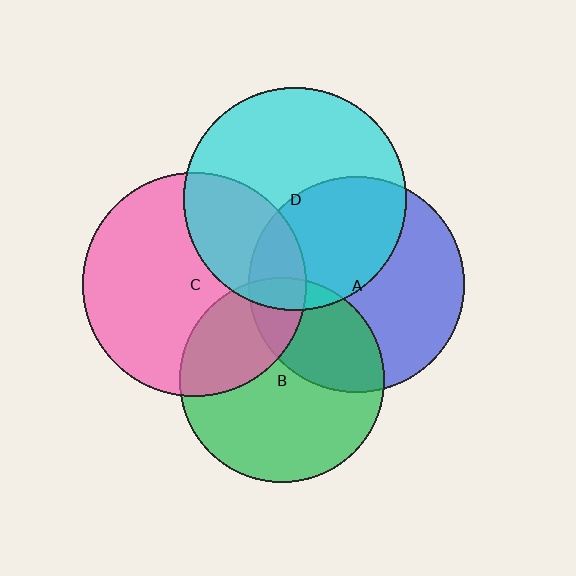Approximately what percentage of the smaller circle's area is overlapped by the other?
Approximately 40%.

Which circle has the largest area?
Circle C (pink).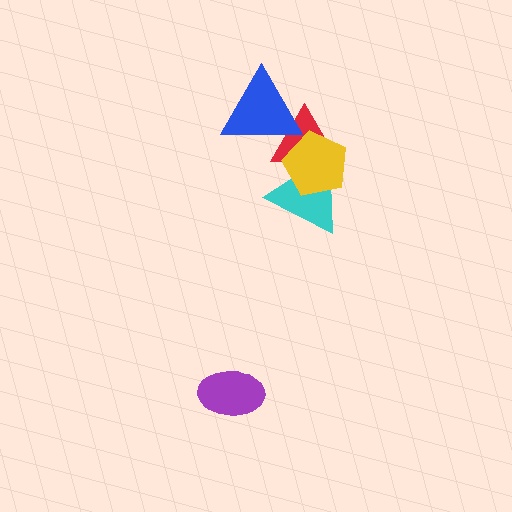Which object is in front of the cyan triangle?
The yellow pentagon is in front of the cyan triangle.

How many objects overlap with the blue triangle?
1 object overlaps with the blue triangle.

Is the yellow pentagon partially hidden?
No, no other shape covers it.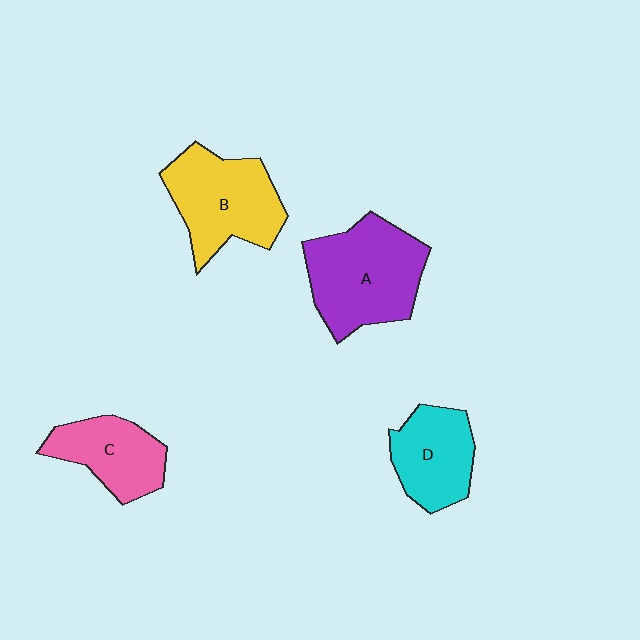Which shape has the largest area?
Shape A (purple).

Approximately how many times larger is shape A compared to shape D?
Approximately 1.5 times.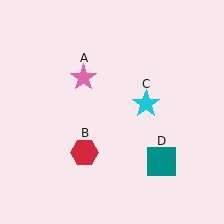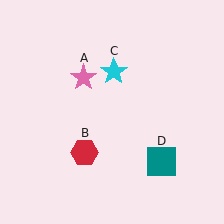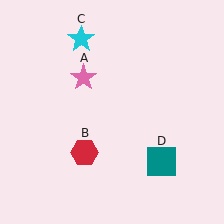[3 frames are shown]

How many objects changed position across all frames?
1 object changed position: cyan star (object C).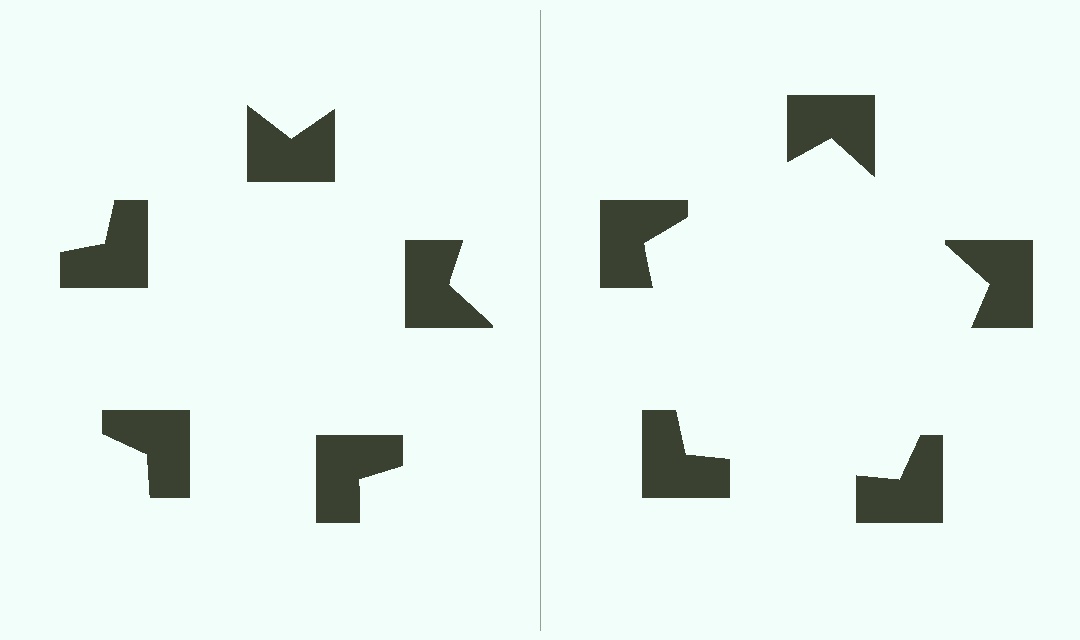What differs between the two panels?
The notched squares are positioned identically on both sides; only the wedge orientations differ. On the right they align to a pentagon; on the left they are misaligned.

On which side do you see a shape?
An illusory pentagon appears on the right side. On the left side the wedge cuts are rotated, so no coherent shape forms.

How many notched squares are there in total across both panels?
10 — 5 on each side.